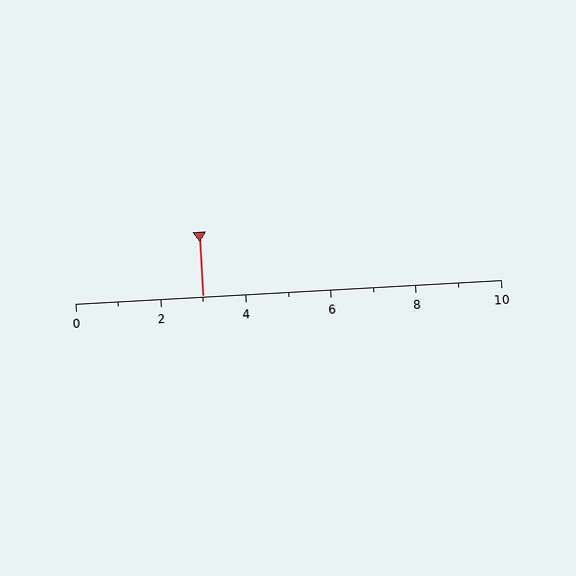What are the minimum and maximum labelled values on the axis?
The axis runs from 0 to 10.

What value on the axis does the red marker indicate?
The marker indicates approximately 3.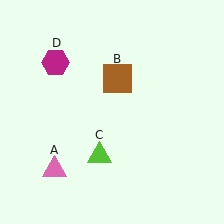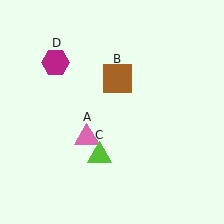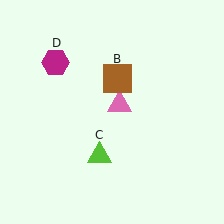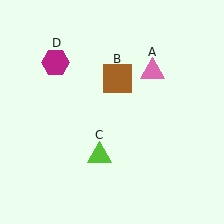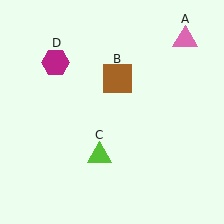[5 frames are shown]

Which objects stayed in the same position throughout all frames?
Brown square (object B) and lime triangle (object C) and magenta hexagon (object D) remained stationary.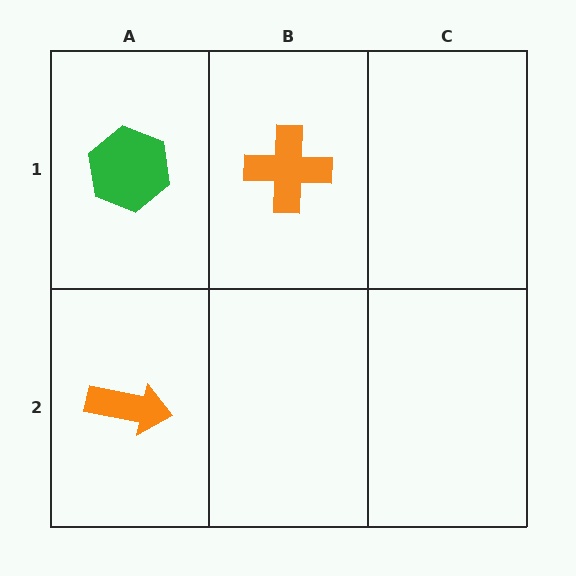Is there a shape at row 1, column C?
No, that cell is empty.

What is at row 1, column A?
A green hexagon.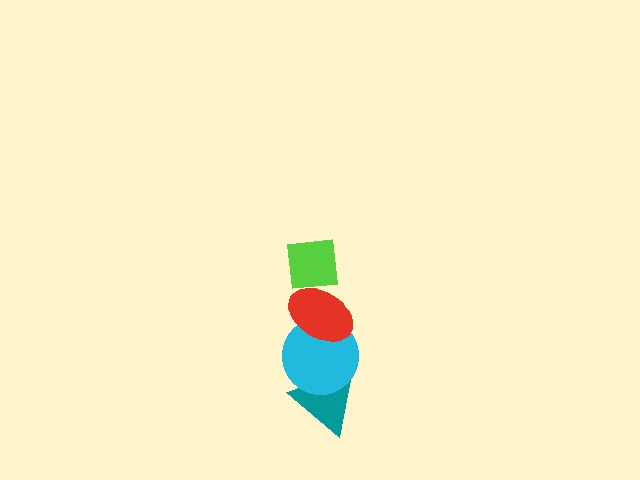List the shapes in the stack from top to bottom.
From top to bottom: the lime square, the red ellipse, the cyan circle, the teal triangle.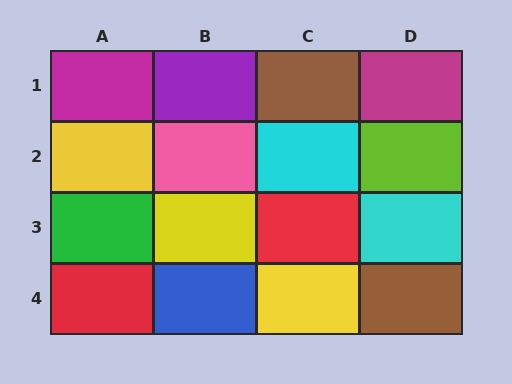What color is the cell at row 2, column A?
Yellow.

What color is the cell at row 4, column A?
Red.